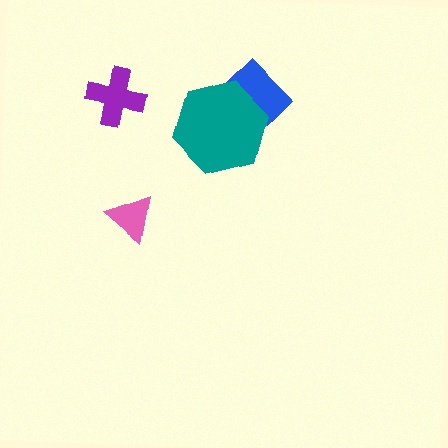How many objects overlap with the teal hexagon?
1 object overlaps with the teal hexagon.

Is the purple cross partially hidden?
No, no other shape covers it.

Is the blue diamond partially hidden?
Yes, it is partially covered by another shape.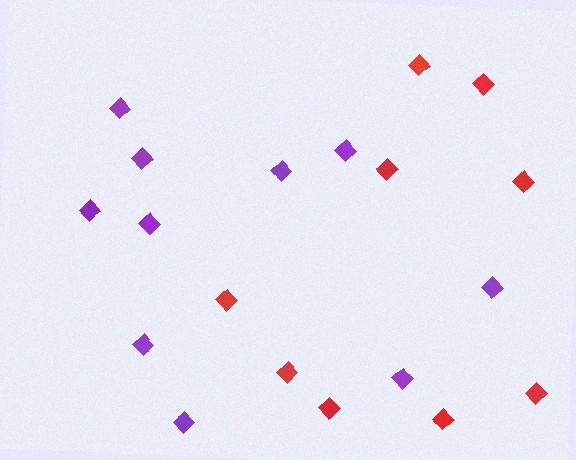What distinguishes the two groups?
There are 2 groups: one group of red diamonds (9) and one group of purple diamonds (10).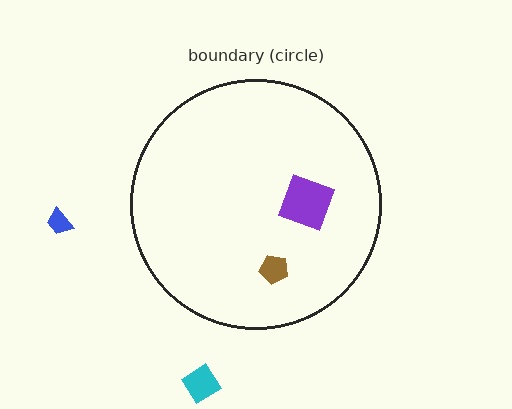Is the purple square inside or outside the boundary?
Inside.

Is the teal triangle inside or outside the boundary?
Inside.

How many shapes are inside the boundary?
3 inside, 2 outside.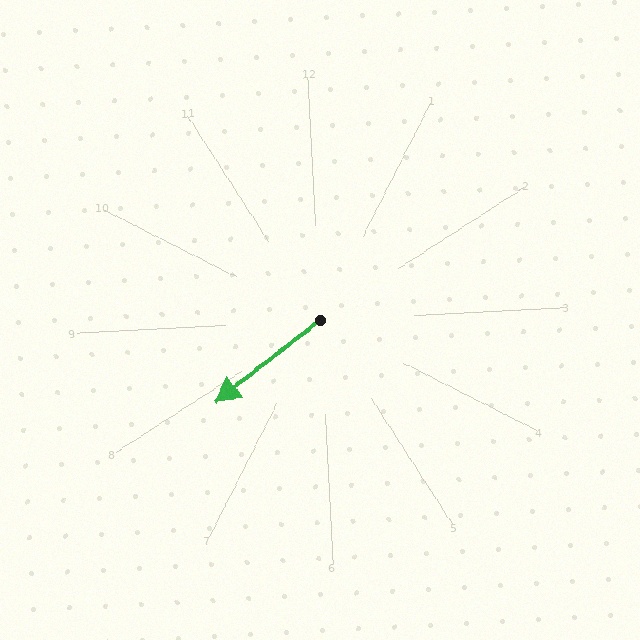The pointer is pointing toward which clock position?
Roughly 8 o'clock.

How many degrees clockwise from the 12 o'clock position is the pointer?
Approximately 235 degrees.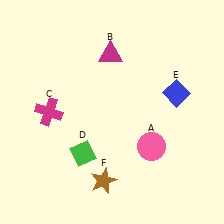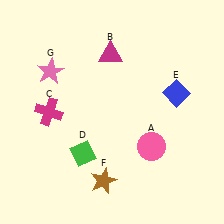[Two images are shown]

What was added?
A pink star (G) was added in Image 2.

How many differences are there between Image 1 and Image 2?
There is 1 difference between the two images.